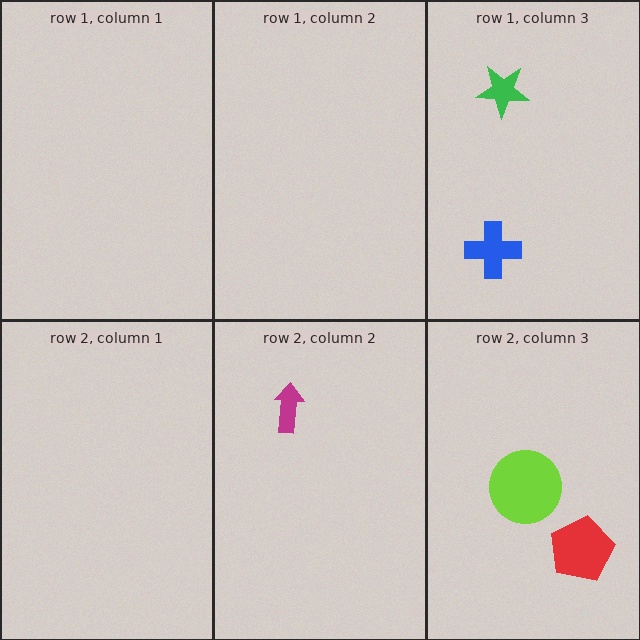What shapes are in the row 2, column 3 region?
The lime circle, the red pentagon.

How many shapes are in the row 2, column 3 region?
2.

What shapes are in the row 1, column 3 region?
The green star, the blue cross.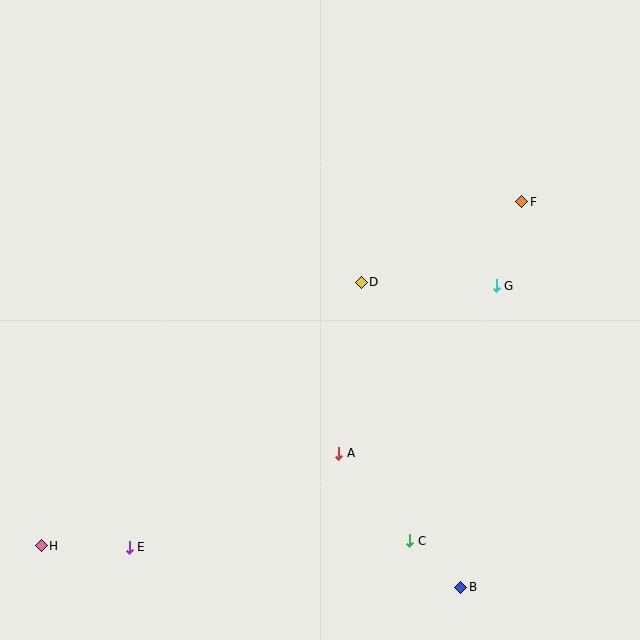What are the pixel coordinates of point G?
Point G is at (496, 286).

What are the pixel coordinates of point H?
Point H is at (41, 546).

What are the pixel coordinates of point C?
Point C is at (410, 541).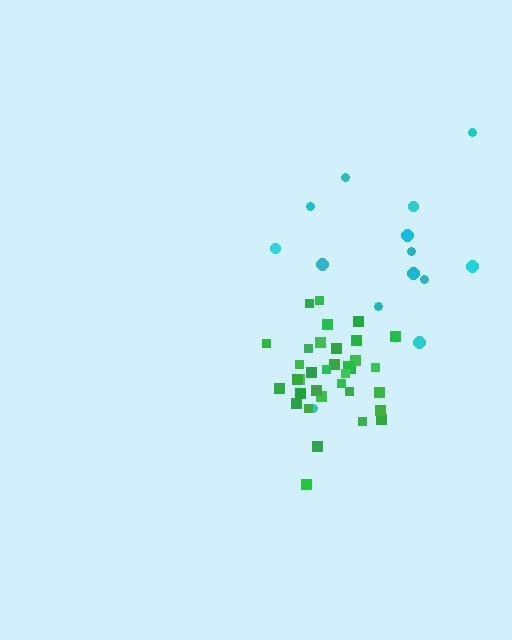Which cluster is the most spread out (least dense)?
Cyan.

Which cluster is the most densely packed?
Green.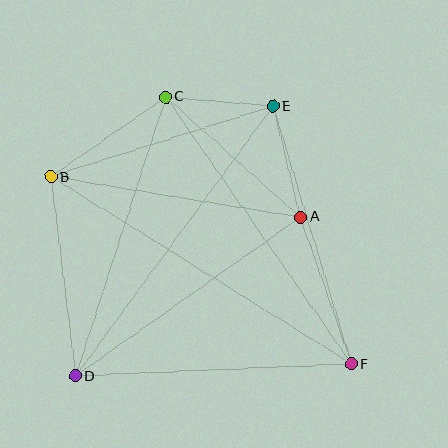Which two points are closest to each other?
Points C and E are closest to each other.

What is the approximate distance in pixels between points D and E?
The distance between D and E is approximately 334 pixels.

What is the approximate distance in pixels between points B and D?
The distance between B and D is approximately 201 pixels.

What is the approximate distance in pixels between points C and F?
The distance between C and F is approximately 325 pixels.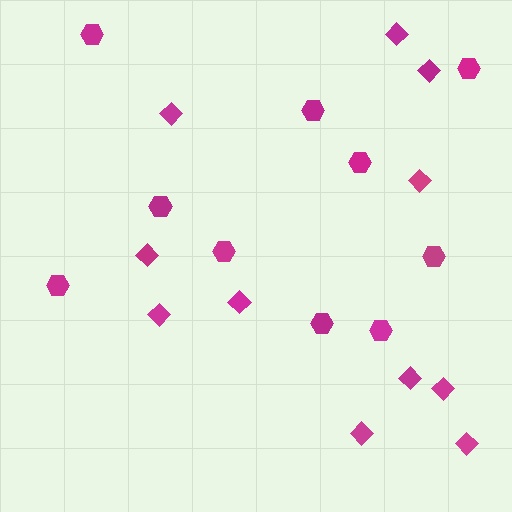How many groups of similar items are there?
There are 2 groups: one group of diamonds (11) and one group of hexagons (10).